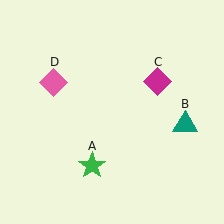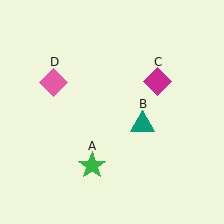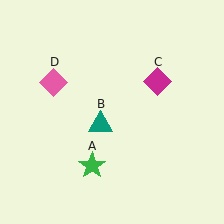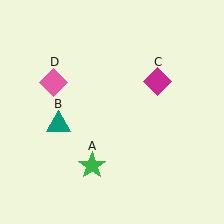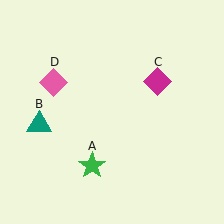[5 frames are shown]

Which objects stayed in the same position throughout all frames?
Green star (object A) and magenta diamond (object C) and pink diamond (object D) remained stationary.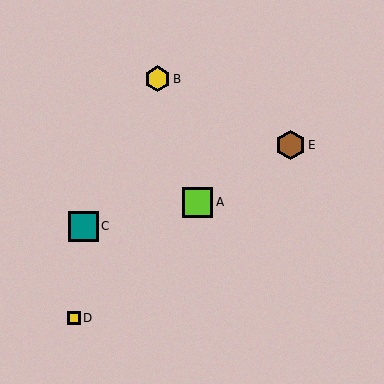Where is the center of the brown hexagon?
The center of the brown hexagon is at (290, 145).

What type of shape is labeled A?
Shape A is a lime square.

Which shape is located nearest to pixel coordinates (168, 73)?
The yellow hexagon (labeled B) at (157, 79) is nearest to that location.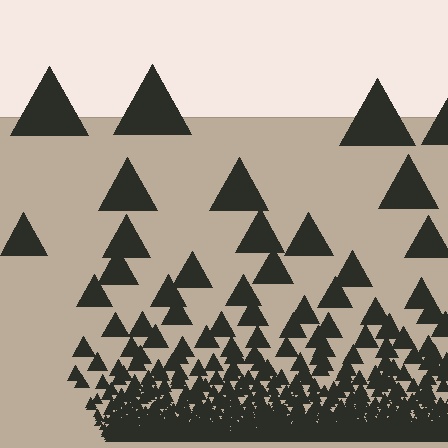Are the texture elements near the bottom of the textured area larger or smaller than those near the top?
Smaller. The gradient is inverted — elements near the bottom are smaller and denser.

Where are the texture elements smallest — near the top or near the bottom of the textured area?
Near the bottom.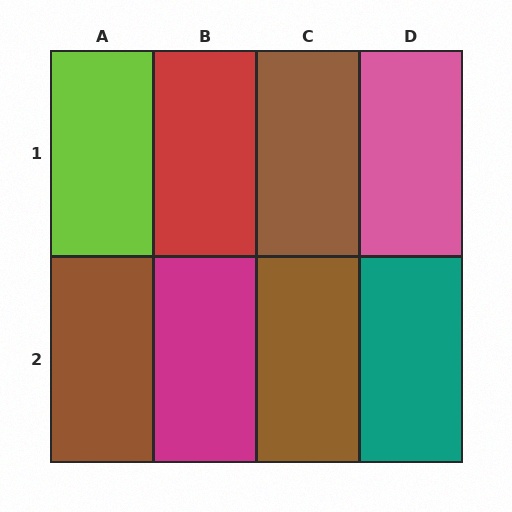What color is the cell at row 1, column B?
Red.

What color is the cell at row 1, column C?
Brown.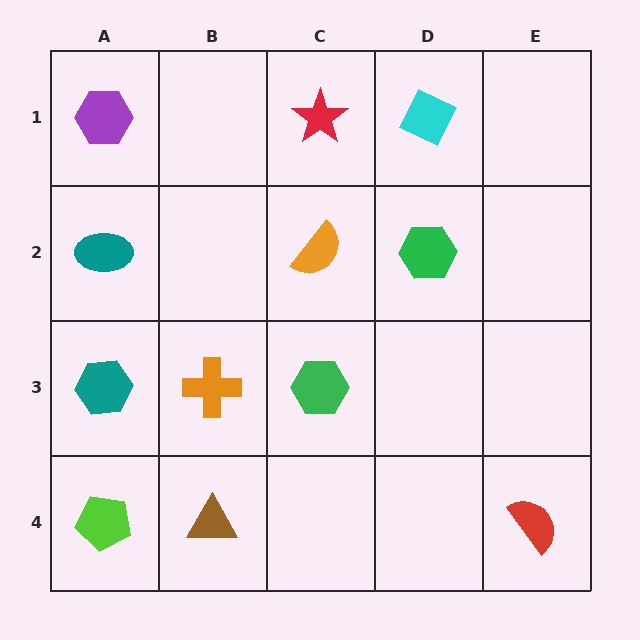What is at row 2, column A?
A teal ellipse.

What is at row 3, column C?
A green hexagon.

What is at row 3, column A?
A teal hexagon.